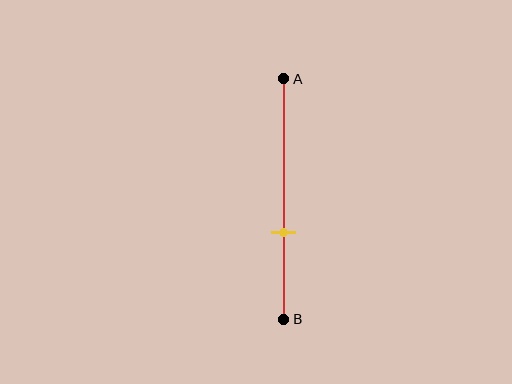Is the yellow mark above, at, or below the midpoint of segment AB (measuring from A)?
The yellow mark is below the midpoint of segment AB.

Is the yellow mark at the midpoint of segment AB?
No, the mark is at about 65% from A, not at the 50% midpoint.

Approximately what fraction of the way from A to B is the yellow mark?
The yellow mark is approximately 65% of the way from A to B.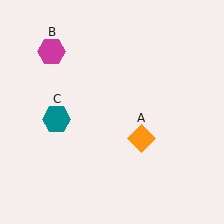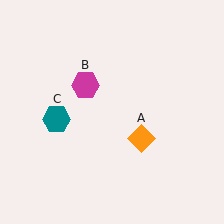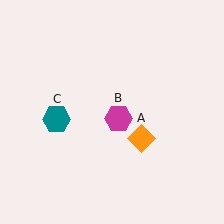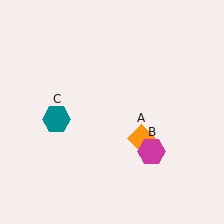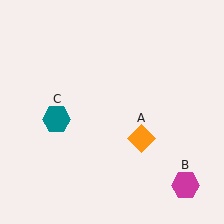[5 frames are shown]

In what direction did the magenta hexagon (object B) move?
The magenta hexagon (object B) moved down and to the right.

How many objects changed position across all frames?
1 object changed position: magenta hexagon (object B).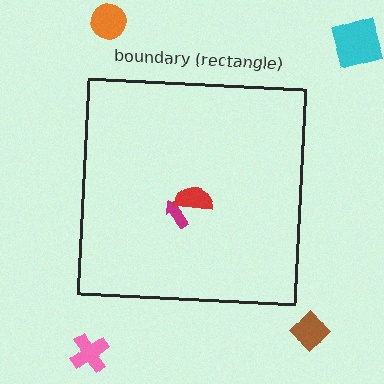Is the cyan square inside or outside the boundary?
Outside.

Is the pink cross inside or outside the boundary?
Outside.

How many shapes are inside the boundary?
2 inside, 4 outside.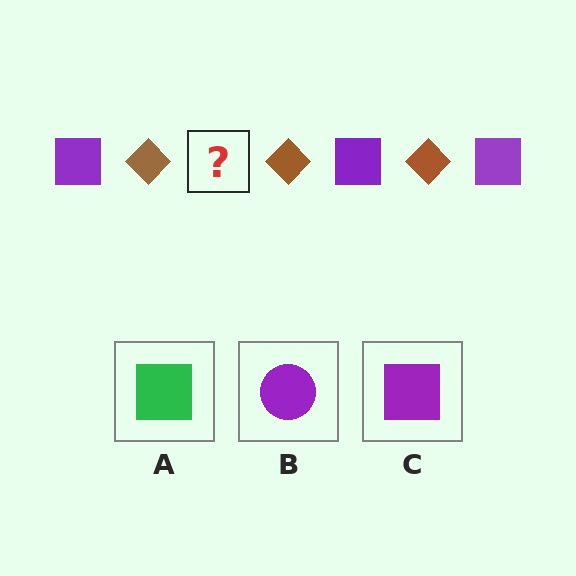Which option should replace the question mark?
Option C.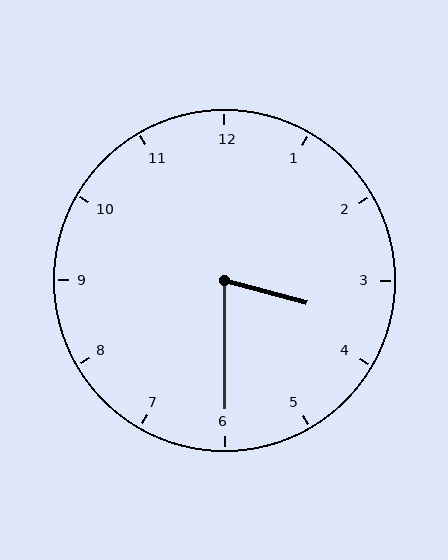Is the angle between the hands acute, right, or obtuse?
It is acute.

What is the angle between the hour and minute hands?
Approximately 75 degrees.